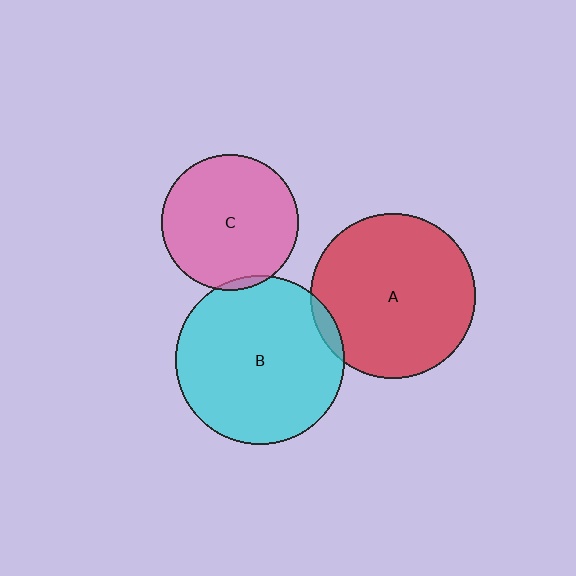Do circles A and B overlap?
Yes.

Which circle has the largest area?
Circle B (cyan).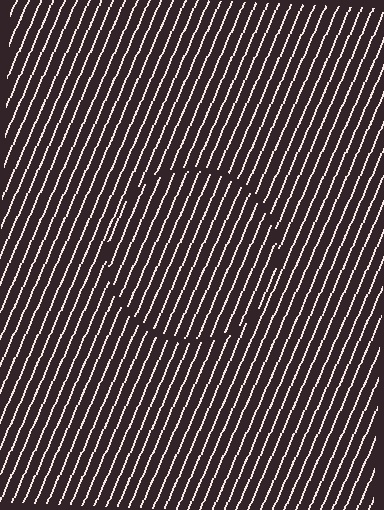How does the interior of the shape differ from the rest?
The interior of the shape contains the same grating, shifted by half a period — the contour is defined by the phase discontinuity where line-ends from the inner and outer gratings abut.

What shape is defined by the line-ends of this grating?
An illusory circle. The interior of the shape contains the same grating, shifted by half a period — the contour is defined by the phase discontinuity where line-ends from the inner and outer gratings abut.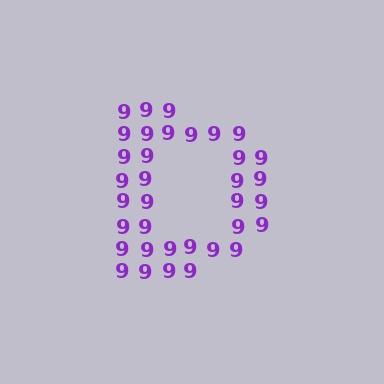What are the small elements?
The small elements are digit 9's.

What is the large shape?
The large shape is the letter D.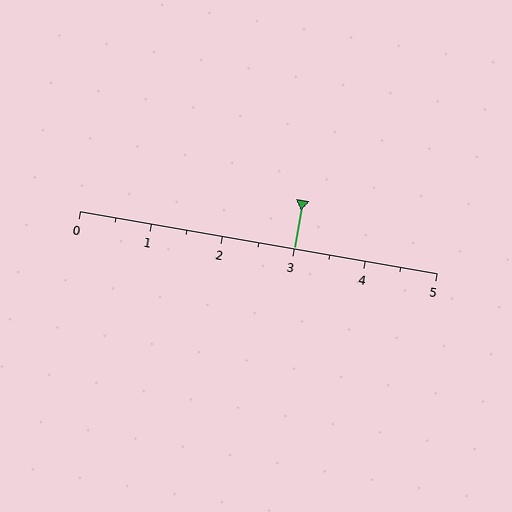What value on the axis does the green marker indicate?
The marker indicates approximately 3.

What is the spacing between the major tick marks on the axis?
The major ticks are spaced 1 apart.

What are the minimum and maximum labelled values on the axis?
The axis runs from 0 to 5.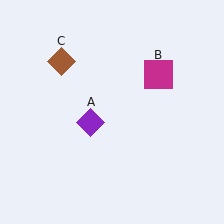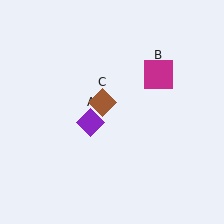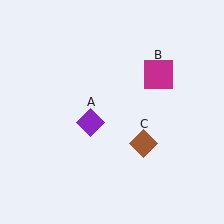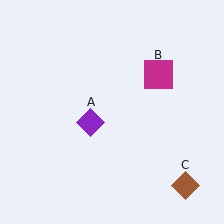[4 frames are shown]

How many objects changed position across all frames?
1 object changed position: brown diamond (object C).